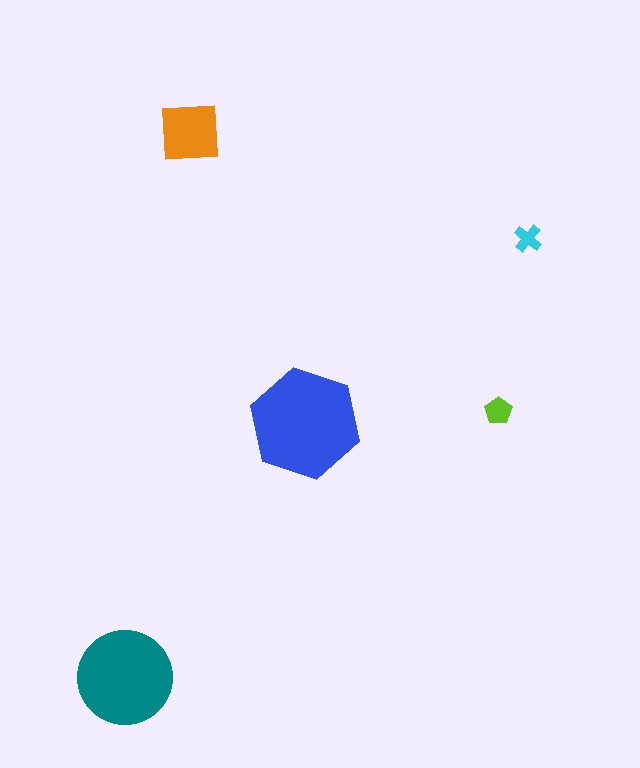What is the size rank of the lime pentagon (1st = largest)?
4th.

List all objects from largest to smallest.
The blue hexagon, the teal circle, the orange square, the lime pentagon, the cyan cross.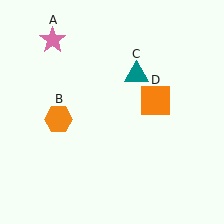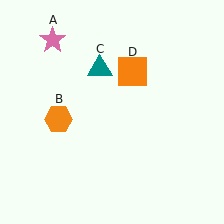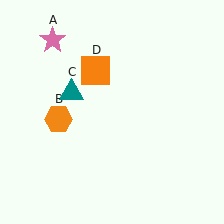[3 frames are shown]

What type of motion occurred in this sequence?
The teal triangle (object C), orange square (object D) rotated counterclockwise around the center of the scene.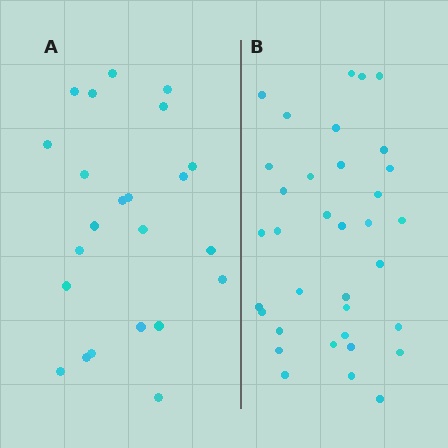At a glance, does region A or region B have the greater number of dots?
Region B (the right region) has more dots.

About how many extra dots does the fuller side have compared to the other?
Region B has roughly 12 or so more dots than region A.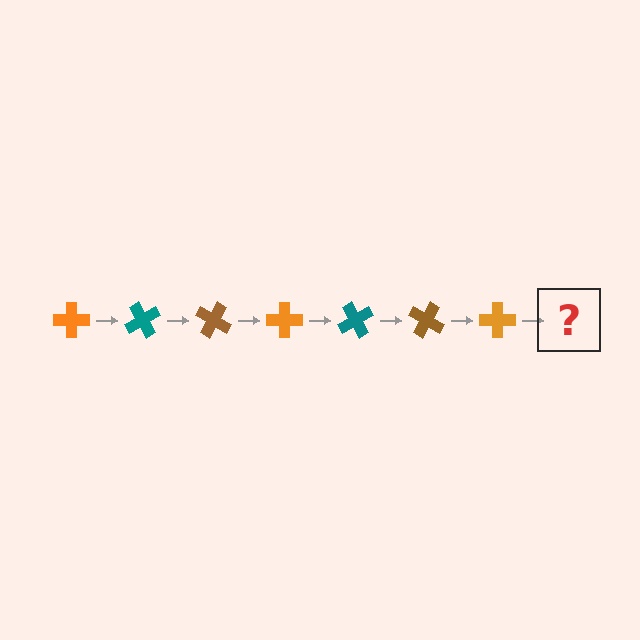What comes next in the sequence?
The next element should be a teal cross, rotated 420 degrees from the start.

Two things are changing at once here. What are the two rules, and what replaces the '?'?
The two rules are that it rotates 60 degrees each step and the color cycles through orange, teal, and brown. The '?' should be a teal cross, rotated 420 degrees from the start.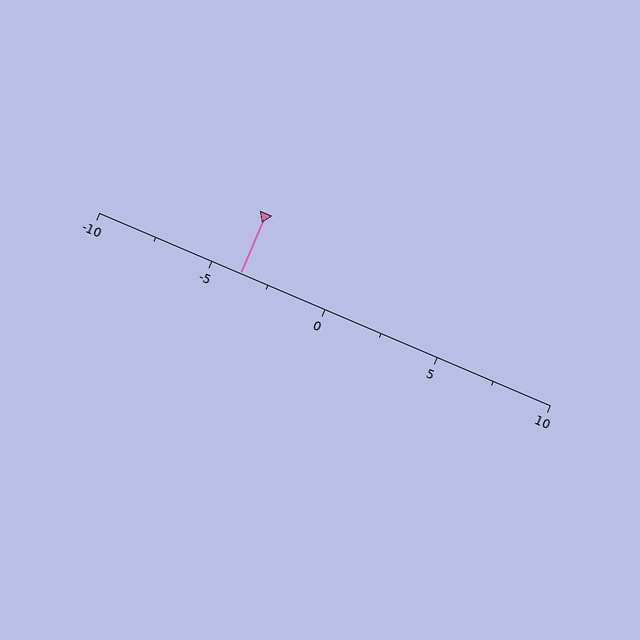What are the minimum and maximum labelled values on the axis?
The axis runs from -10 to 10.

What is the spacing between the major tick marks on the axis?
The major ticks are spaced 5 apart.